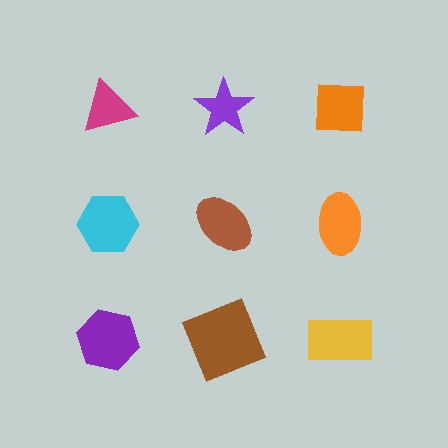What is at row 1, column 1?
A magenta triangle.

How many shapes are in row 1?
3 shapes.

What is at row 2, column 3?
An orange ellipse.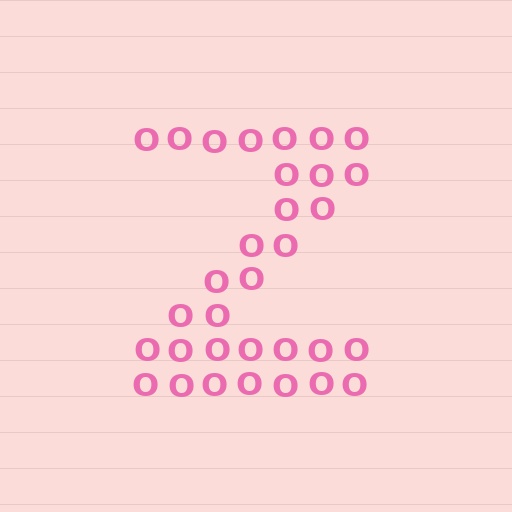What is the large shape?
The large shape is the letter Z.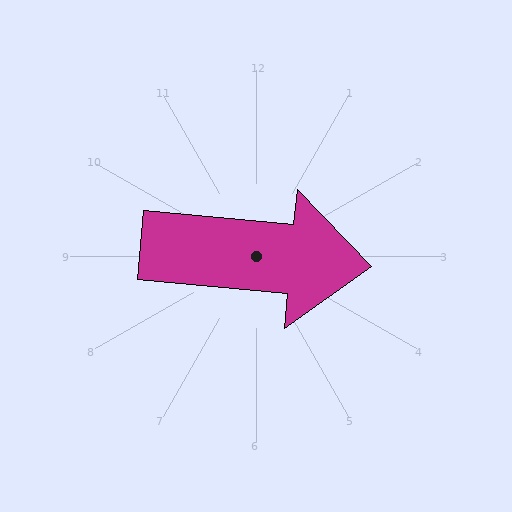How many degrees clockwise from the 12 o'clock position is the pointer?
Approximately 95 degrees.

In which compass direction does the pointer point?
East.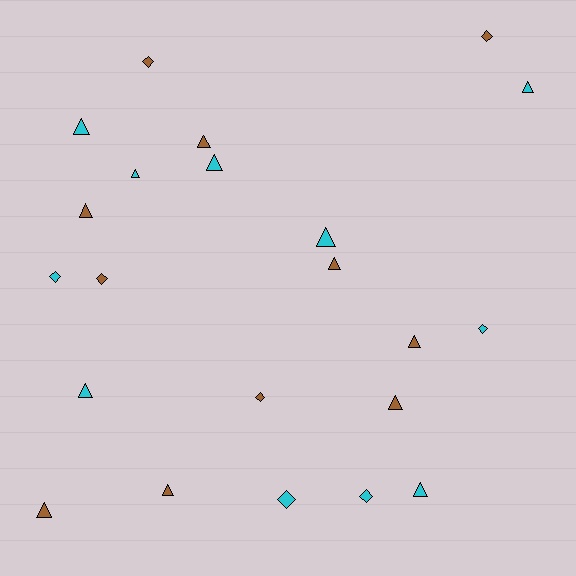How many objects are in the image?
There are 22 objects.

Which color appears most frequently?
Cyan, with 11 objects.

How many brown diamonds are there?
There are 4 brown diamonds.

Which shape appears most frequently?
Triangle, with 14 objects.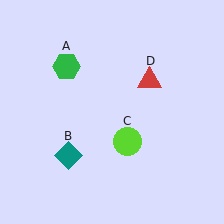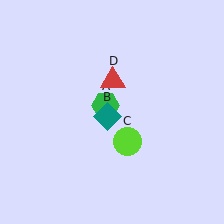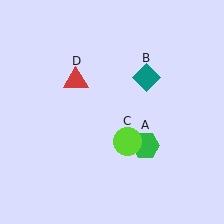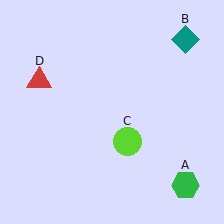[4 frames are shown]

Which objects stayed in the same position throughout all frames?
Lime circle (object C) remained stationary.